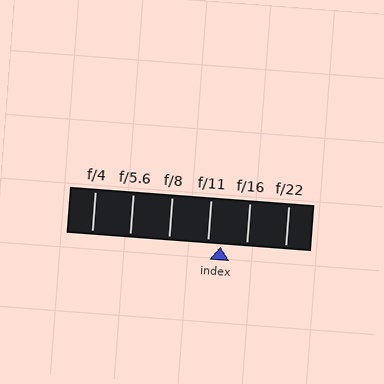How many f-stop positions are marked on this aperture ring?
There are 6 f-stop positions marked.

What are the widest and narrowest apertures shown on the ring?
The widest aperture shown is f/4 and the narrowest is f/22.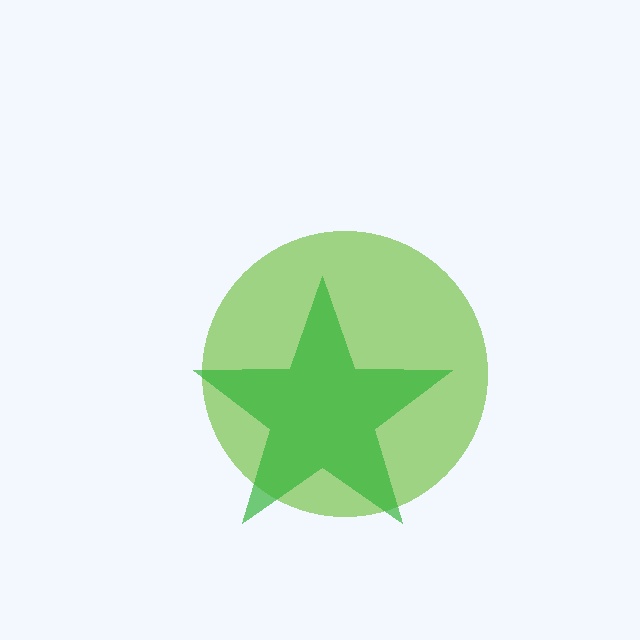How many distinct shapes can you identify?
There are 2 distinct shapes: a lime circle, a green star.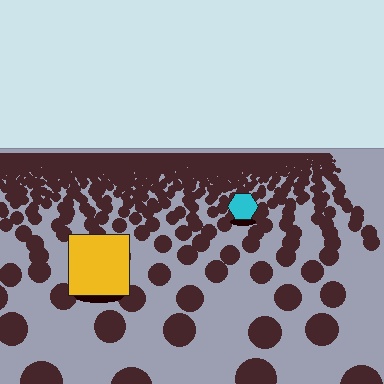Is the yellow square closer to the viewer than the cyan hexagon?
Yes. The yellow square is closer — you can tell from the texture gradient: the ground texture is coarser near it.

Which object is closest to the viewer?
The yellow square is closest. The texture marks near it are larger and more spread out.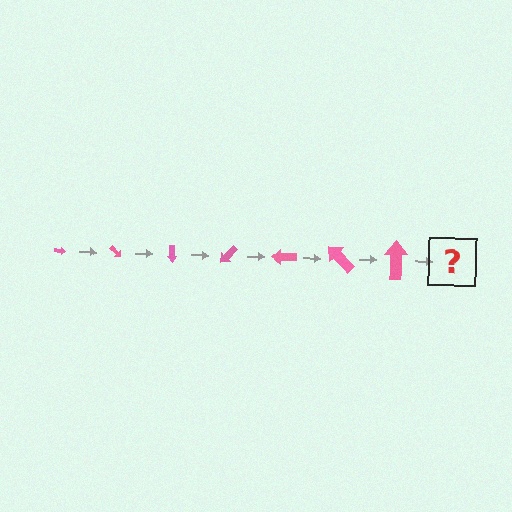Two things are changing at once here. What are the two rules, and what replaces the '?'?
The two rules are that the arrow grows larger each step and it rotates 45 degrees each step. The '?' should be an arrow, larger than the previous one and rotated 315 degrees from the start.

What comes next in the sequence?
The next element should be an arrow, larger than the previous one and rotated 315 degrees from the start.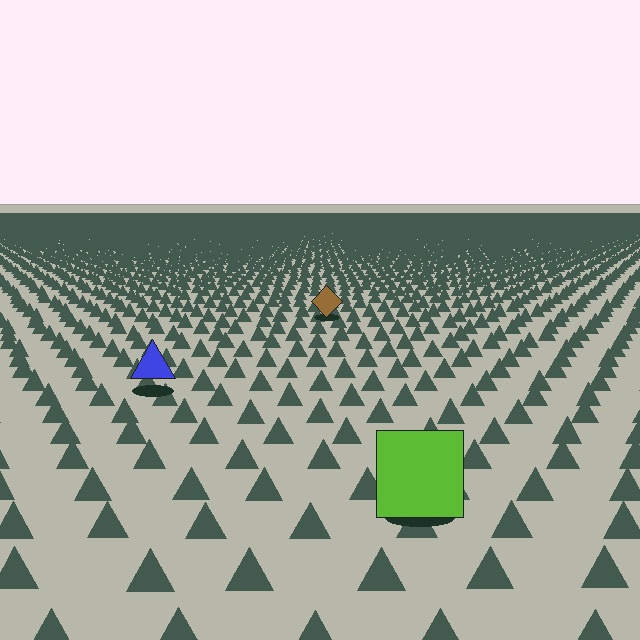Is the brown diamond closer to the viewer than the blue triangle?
No. The blue triangle is closer — you can tell from the texture gradient: the ground texture is coarser near it.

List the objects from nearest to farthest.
From nearest to farthest: the lime square, the blue triangle, the brown diamond.